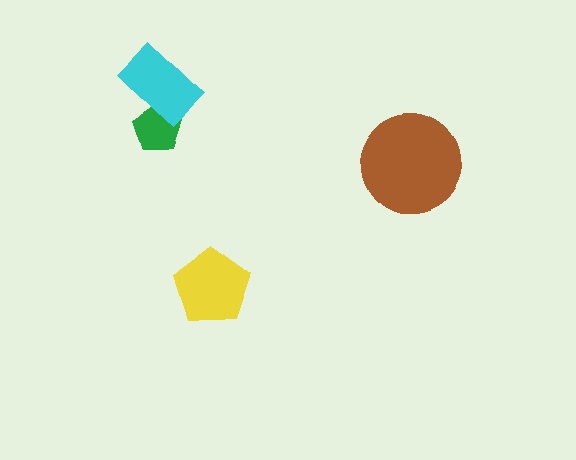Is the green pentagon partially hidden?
Yes, it is partially covered by another shape.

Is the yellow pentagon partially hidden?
No, no other shape covers it.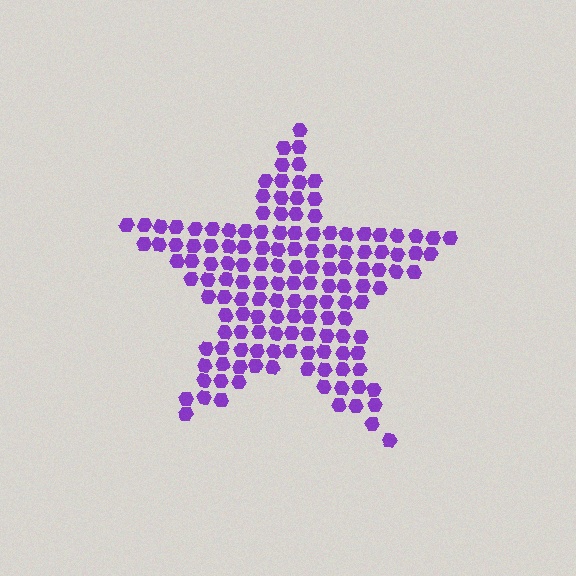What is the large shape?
The large shape is a star.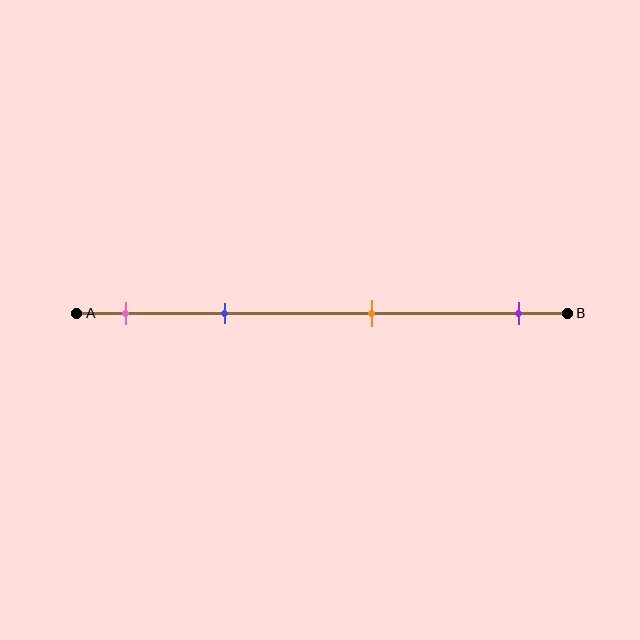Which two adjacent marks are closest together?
The pink and blue marks are the closest adjacent pair.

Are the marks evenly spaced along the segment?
No, the marks are not evenly spaced.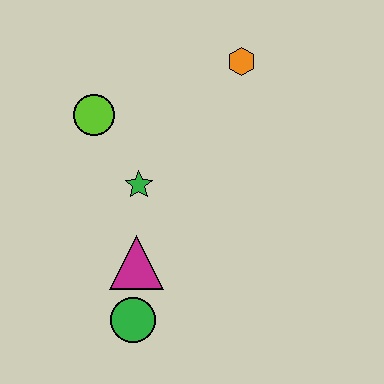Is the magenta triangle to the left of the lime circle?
No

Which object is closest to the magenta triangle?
The green circle is closest to the magenta triangle.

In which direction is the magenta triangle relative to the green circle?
The magenta triangle is above the green circle.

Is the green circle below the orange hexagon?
Yes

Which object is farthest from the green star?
The orange hexagon is farthest from the green star.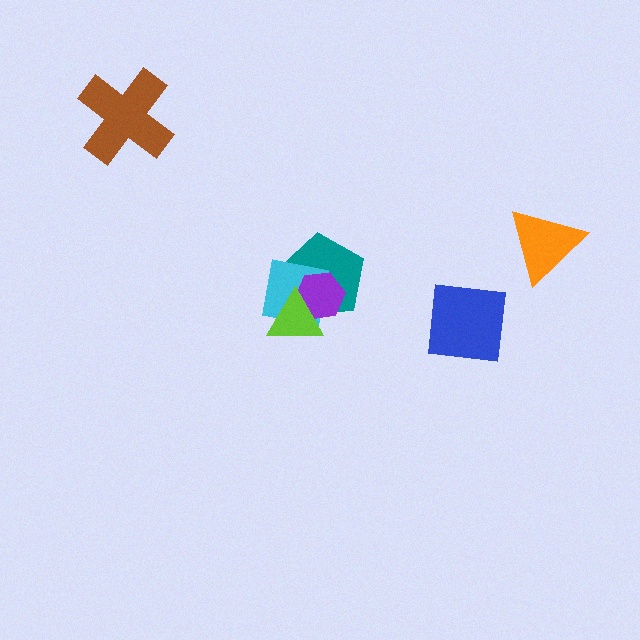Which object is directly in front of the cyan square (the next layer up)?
The purple hexagon is directly in front of the cyan square.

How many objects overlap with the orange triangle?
0 objects overlap with the orange triangle.